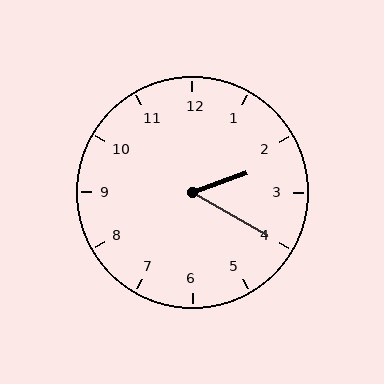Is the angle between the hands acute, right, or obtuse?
It is acute.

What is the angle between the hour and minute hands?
Approximately 50 degrees.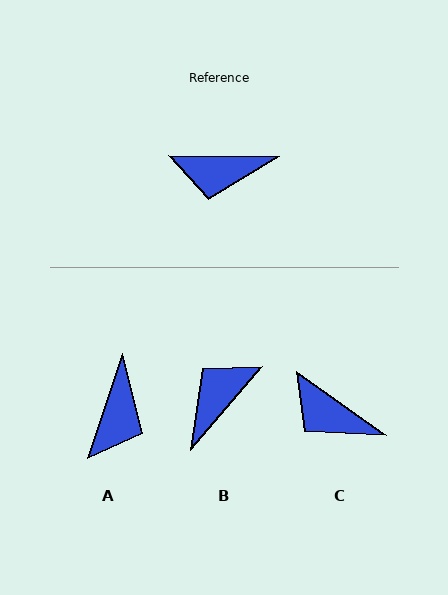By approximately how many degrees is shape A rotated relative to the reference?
Approximately 72 degrees counter-clockwise.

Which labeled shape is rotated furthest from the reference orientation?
B, about 130 degrees away.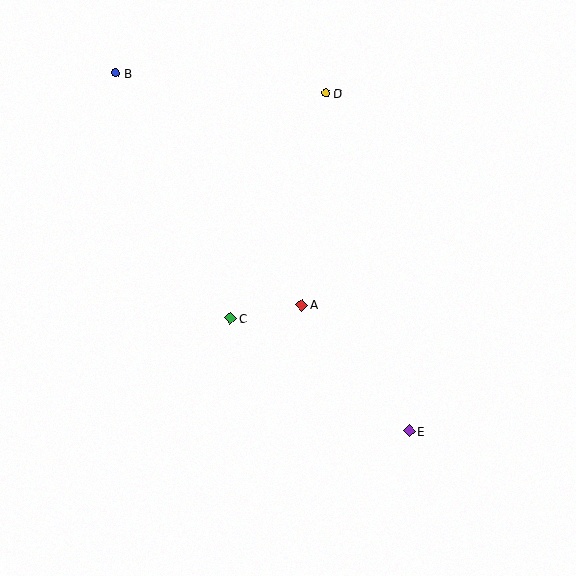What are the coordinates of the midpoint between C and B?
The midpoint between C and B is at (173, 196).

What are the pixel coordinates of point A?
Point A is at (302, 305).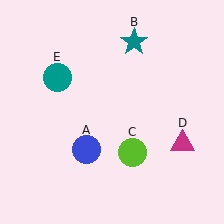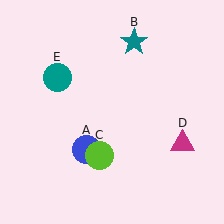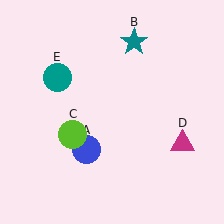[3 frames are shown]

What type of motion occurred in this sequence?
The lime circle (object C) rotated clockwise around the center of the scene.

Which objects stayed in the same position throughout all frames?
Blue circle (object A) and teal star (object B) and magenta triangle (object D) and teal circle (object E) remained stationary.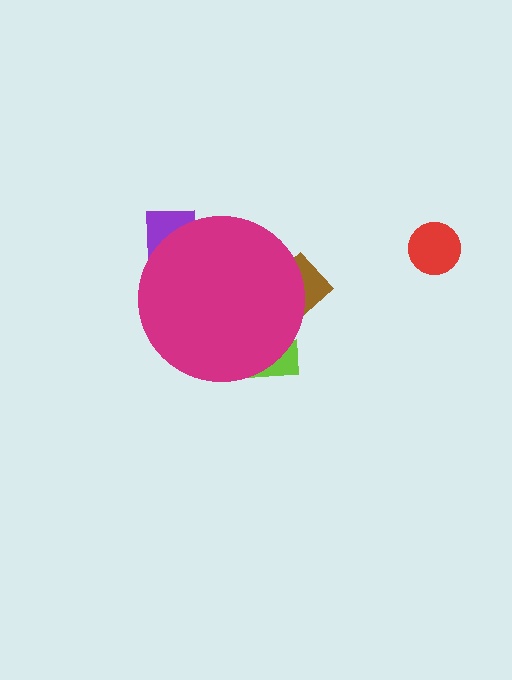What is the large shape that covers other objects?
A magenta circle.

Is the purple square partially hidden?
Yes, the purple square is partially hidden behind the magenta circle.